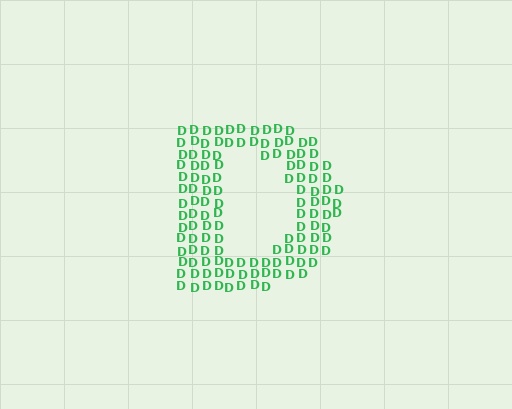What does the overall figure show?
The overall figure shows the letter D.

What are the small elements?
The small elements are letter D's.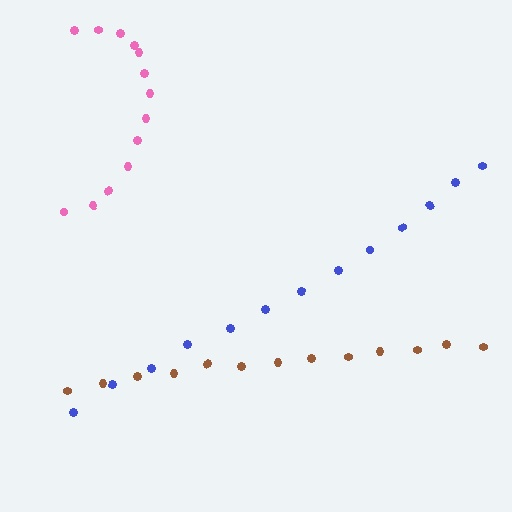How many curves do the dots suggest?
There are 3 distinct paths.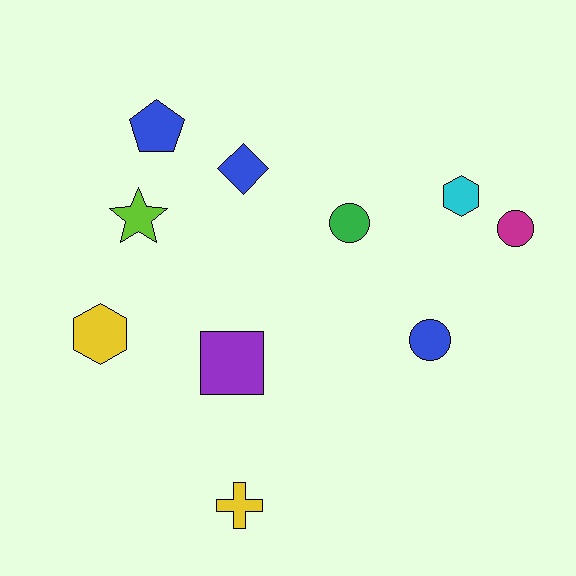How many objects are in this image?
There are 10 objects.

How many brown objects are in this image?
There are no brown objects.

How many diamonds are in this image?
There is 1 diamond.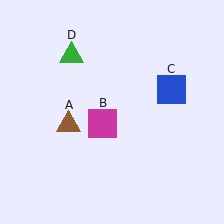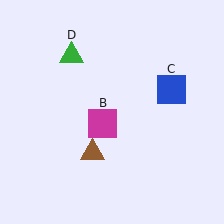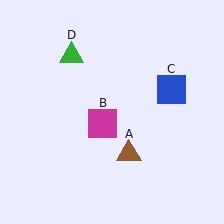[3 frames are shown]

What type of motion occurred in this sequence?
The brown triangle (object A) rotated counterclockwise around the center of the scene.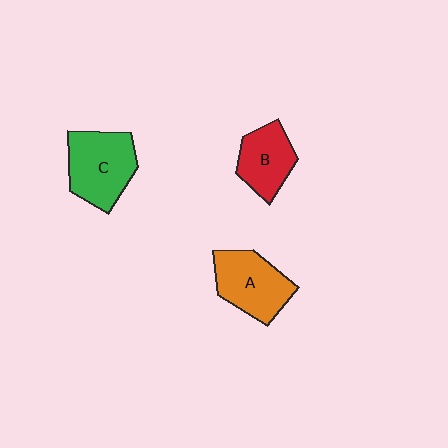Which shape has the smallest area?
Shape B (red).